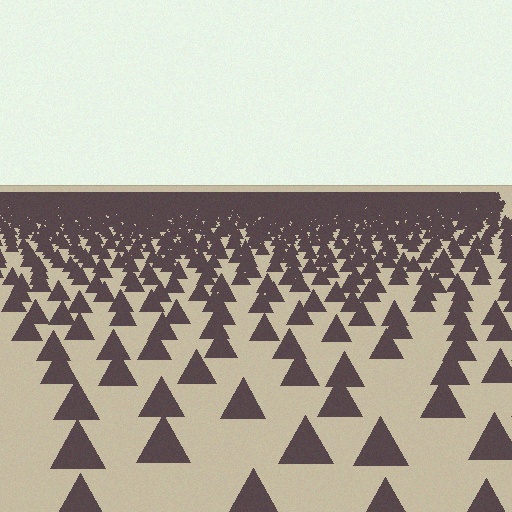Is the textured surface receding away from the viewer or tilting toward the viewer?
The surface is receding away from the viewer. Texture elements get smaller and denser toward the top.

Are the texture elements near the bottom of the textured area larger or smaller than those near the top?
Larger. Near the bottom, elements are closer to the viewer and appear at a bigger on-screen size.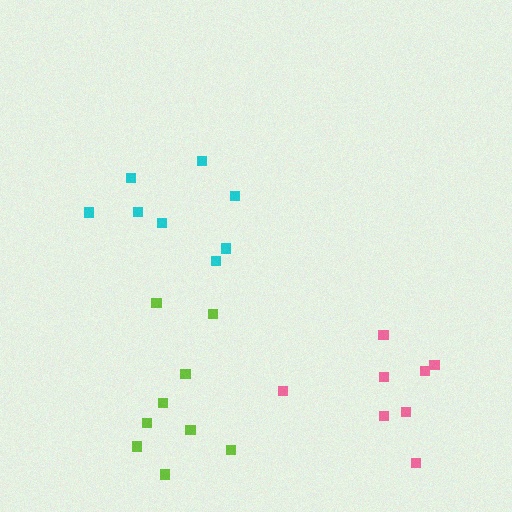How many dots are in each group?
Group 1: 9 dots, Group 2: 9 dots, Group 3: 8 dots (26 total).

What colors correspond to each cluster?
The clusters are colored: cyan, lime, pink.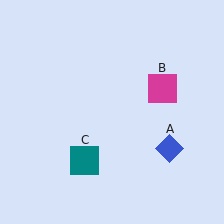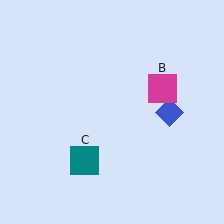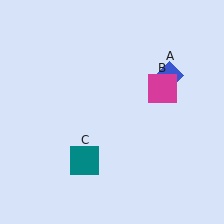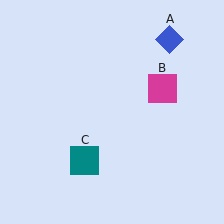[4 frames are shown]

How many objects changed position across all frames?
1 object changed position: blue diamond (object A).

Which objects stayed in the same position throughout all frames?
Magenta square (object B) and teal square (object C) remained stationary.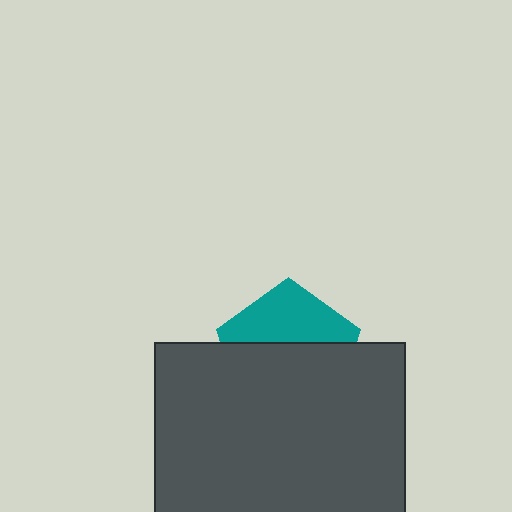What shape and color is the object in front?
The object in front is a dark gray rectangle.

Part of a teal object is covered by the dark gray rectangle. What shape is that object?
It is a pentagon.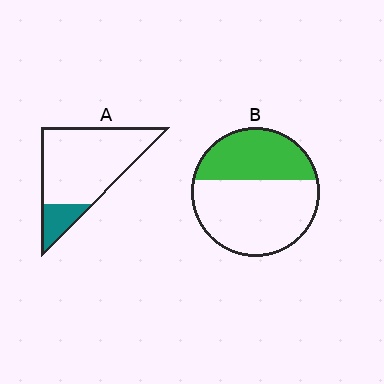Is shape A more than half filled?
No.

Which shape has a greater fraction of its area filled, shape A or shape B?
Shape B.